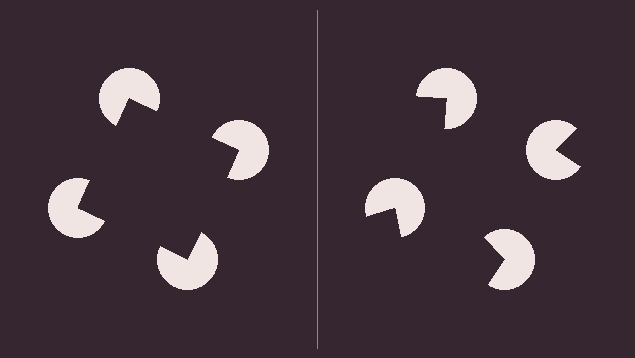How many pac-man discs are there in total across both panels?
8 — 4 on each side.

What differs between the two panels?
The pac-man discs are positioned identically on both sides; only the wedge orientations differ. On the left they align to a square; on the right they are misaligned.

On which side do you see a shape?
An illusory square appears on the left side. On the right side the wedge cuts are rotated, so no coherent shape forms.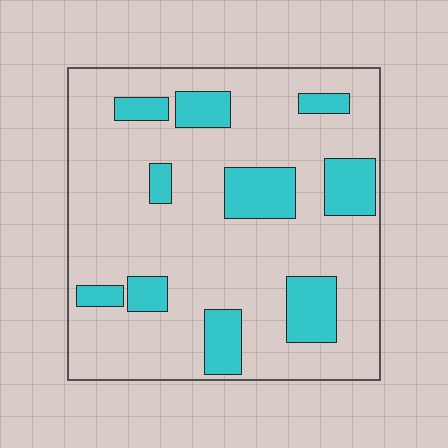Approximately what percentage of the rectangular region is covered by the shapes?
Approximately 20%.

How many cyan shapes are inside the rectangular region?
10.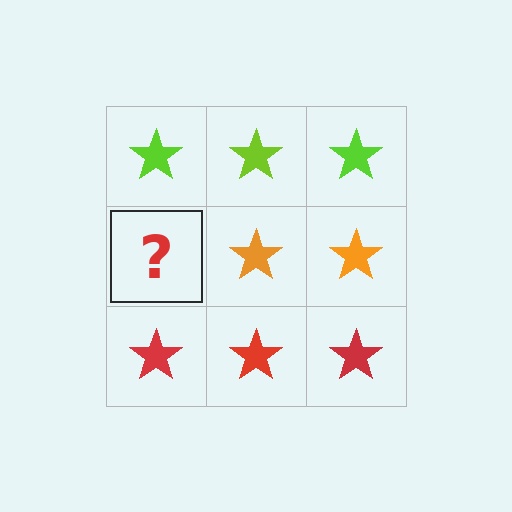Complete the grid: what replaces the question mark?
The question mark should be replaced with an orange star.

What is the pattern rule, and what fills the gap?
The rule is that each row has a consistent color. The gap should be filled with an orange star.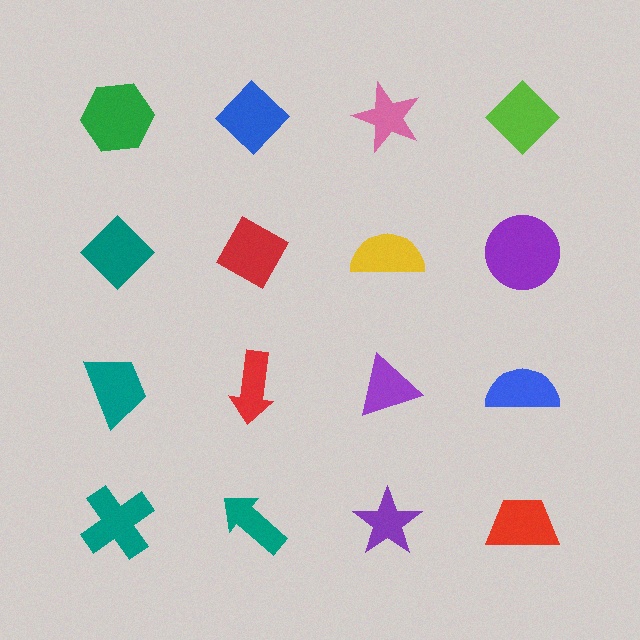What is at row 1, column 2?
A blue diamond.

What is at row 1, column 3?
A pink star.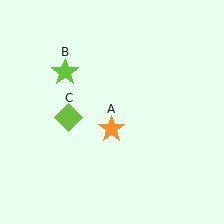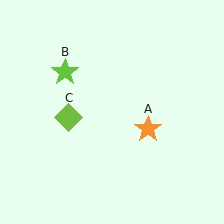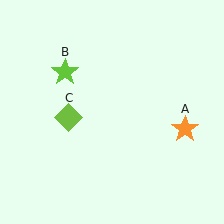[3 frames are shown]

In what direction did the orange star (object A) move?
The orange star (object A) moved right.